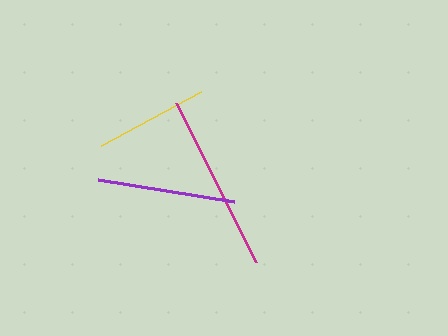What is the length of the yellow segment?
The yellow segment is approximately 113 pixels long.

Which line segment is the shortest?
The yellow line is the shortest at approximately 113 pixels.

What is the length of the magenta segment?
The magenta segment is approximately 178 pixels long.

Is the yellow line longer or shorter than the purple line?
The purple line is longer than the yellow line.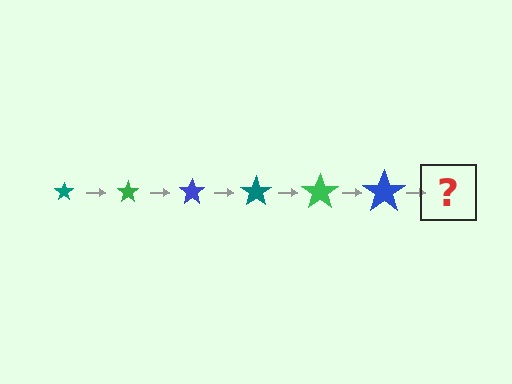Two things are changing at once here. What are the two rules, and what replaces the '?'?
The two rules are that the star grows larger each step and the color cycles through teal, green, and blue. The '?' should be a teal star, larger than the previous one.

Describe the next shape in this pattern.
It should be a teal star, larger than the previous one.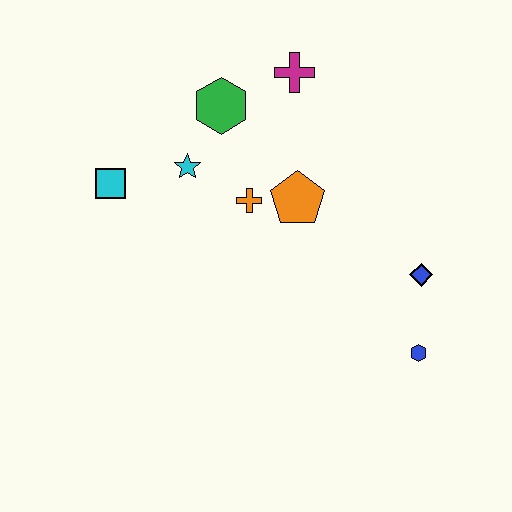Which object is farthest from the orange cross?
The blue hexagon is farthest from the orange cross.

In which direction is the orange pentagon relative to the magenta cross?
The orange pentagon is below the magenta cross.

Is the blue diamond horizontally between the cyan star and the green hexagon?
No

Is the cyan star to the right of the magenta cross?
No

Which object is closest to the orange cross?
The orange pentagon is closest to the orange cross.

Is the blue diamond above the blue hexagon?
Yes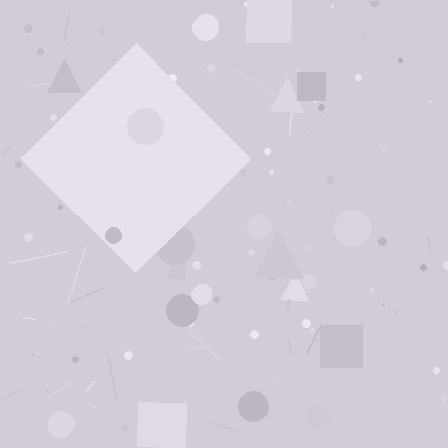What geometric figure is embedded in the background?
A diamond is embedded in the background.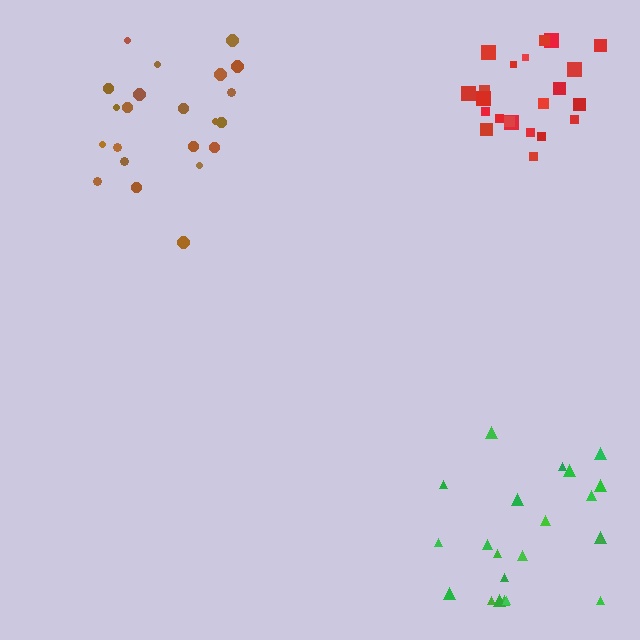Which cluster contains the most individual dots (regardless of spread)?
Brown (22).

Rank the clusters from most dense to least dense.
red, brown, green.